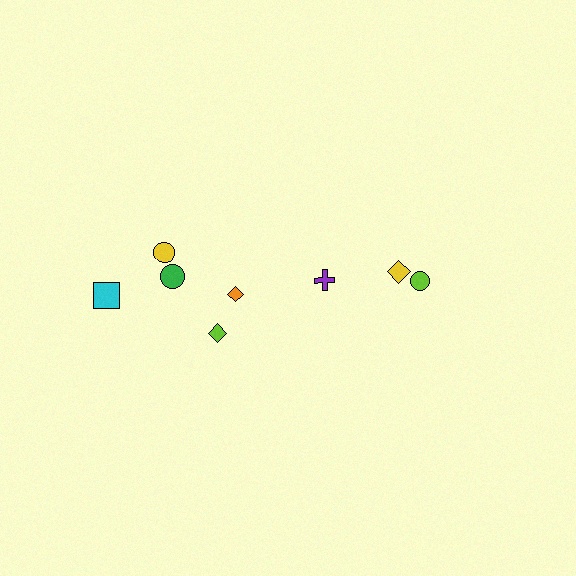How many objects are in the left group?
There are 5 objects.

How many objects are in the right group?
There are 3 objects.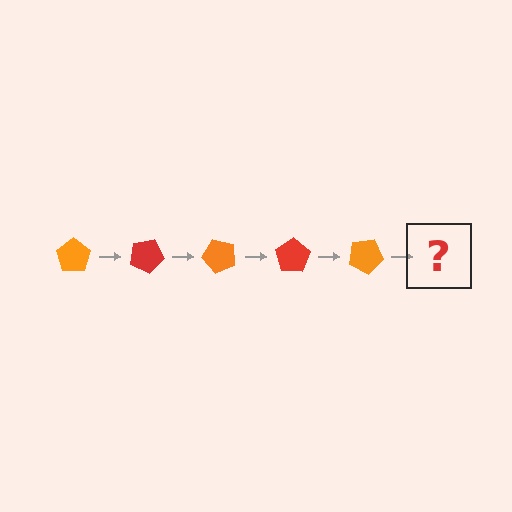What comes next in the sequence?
The next element should be a red pentagon, rotated 125 degrees from the start.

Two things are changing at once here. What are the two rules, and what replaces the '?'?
The two rules are that it rotates 25 degrees each step and the color cycles through orange and red. The '?' should be a red pentagon, rotated 125 degrees from the start.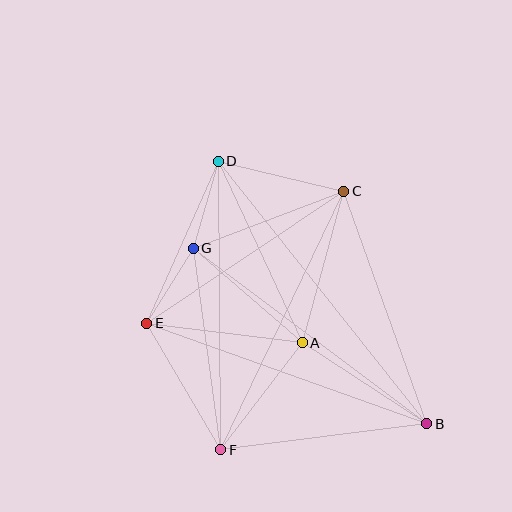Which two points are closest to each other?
Points E and G are closest to each other.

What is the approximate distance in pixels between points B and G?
The distance between B and G is approximately 292 pixels.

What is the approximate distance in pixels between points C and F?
The distance between C and F is approximately 286 pixels.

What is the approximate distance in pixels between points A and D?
The distance between A and D is approximately 200 pixels.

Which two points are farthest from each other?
Points B and D are farthest from each other.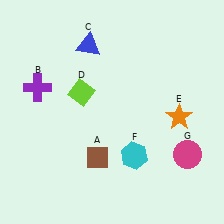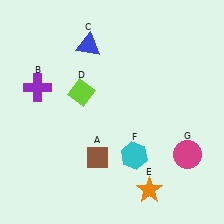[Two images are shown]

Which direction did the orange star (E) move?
The orange star (E) moved down.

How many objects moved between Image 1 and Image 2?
1 object moved between the two images.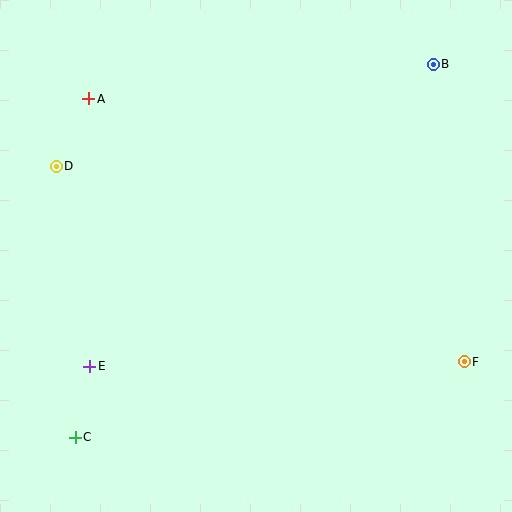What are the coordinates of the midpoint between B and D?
The midpoint between B and D is at (245, 115).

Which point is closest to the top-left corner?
Point A is closest to the top-left corner.